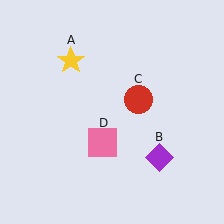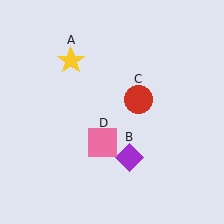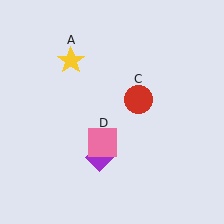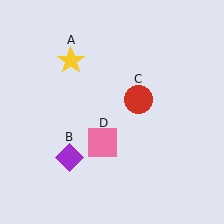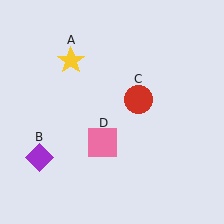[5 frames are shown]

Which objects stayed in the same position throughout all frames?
Yellow star (object A) and red circle (object C) and pink square (object D) remained stationary.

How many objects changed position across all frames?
1 object changed position: purple diamond (object B).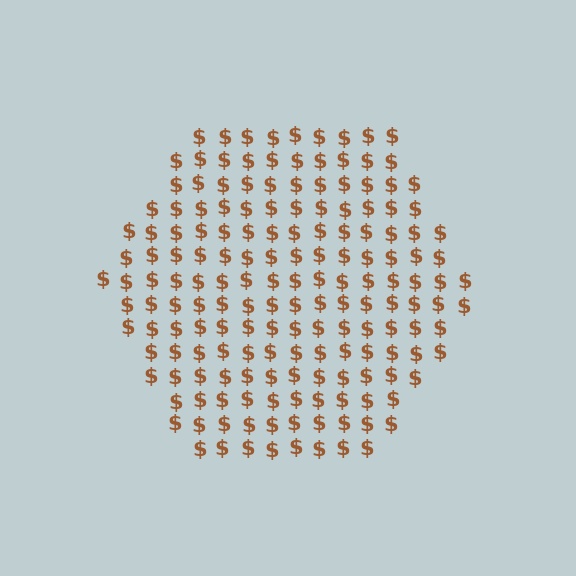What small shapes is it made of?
It is made of small dollar signs.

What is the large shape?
The large shape is a hexagon.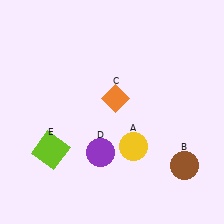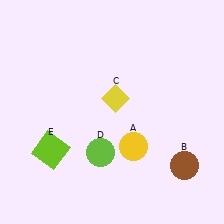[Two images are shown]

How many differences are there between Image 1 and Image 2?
There are 2 differences between the two images.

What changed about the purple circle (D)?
In Image 1, D is purple. In Image 2, it changed to lime.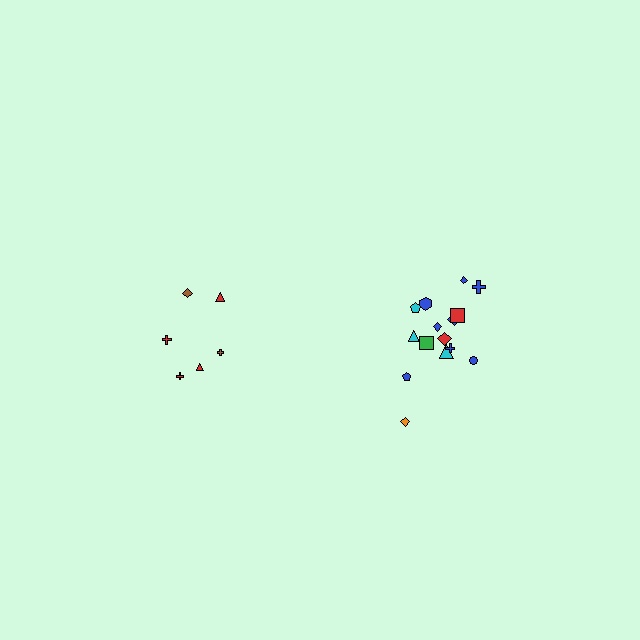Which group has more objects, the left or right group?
The right group.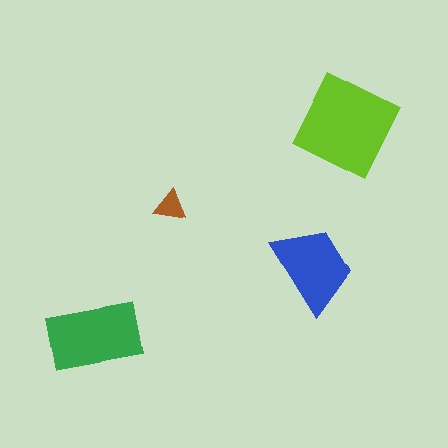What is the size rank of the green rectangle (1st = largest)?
2nd.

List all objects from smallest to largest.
The brown triangle, the blue trapezoid, the green rectangle, the lime square.